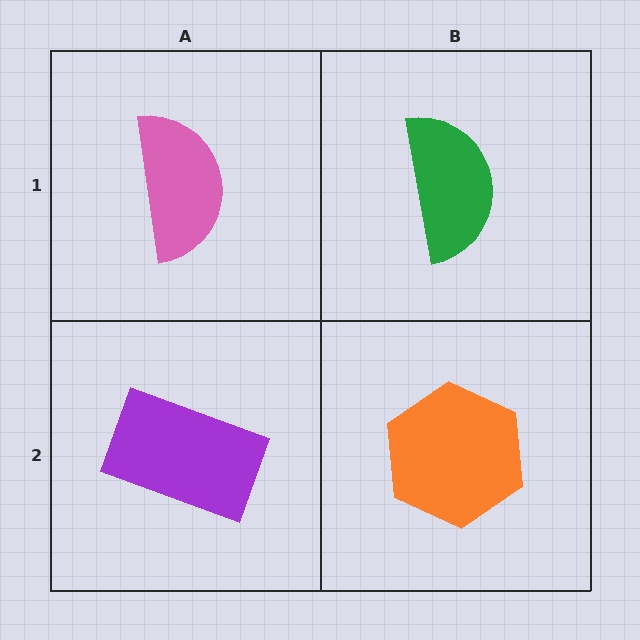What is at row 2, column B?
An orange hexagon.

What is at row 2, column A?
A purple rectangle.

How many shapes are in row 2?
2 shapes.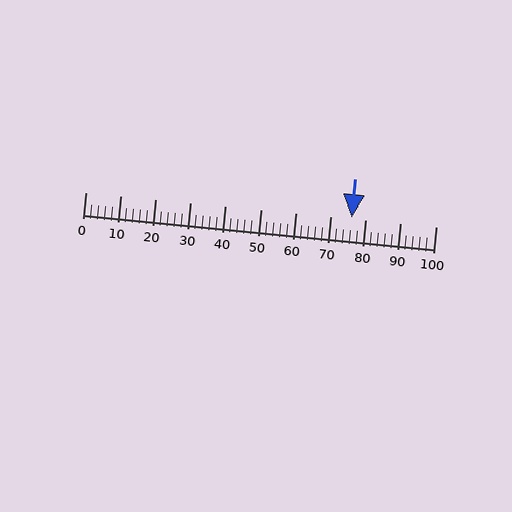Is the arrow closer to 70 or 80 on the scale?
The arrow is closer to 80.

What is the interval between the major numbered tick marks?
The major tick marks are spaced 10 units apart.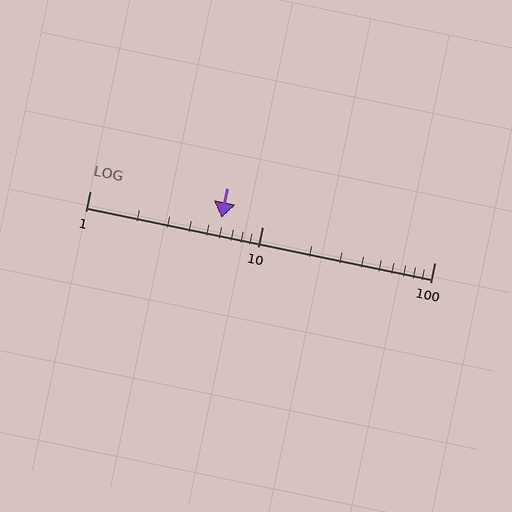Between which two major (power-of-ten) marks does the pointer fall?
The pointer is between 1 and 10.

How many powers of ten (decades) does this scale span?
The scale spans 2 decades, from 1 to 100.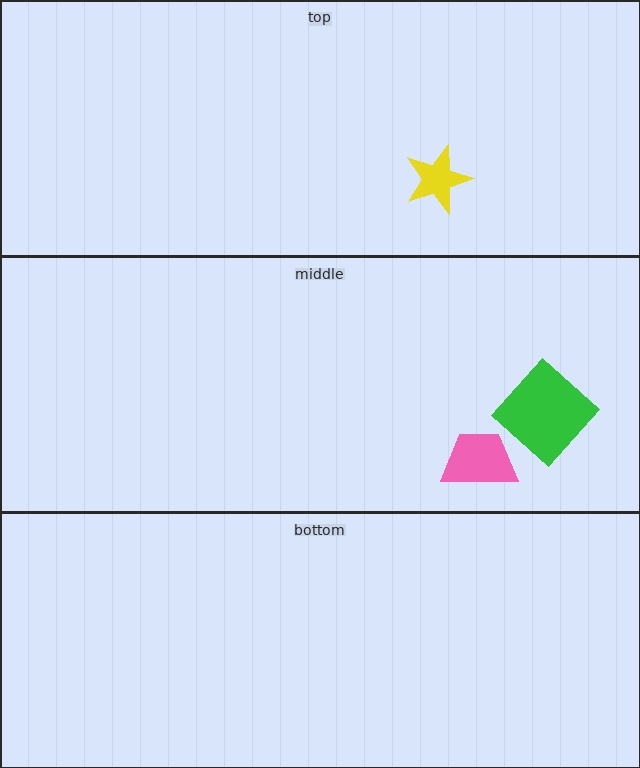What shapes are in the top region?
The yellow star.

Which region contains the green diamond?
The middle region.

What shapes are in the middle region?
The green diamond, the pink trapezoid.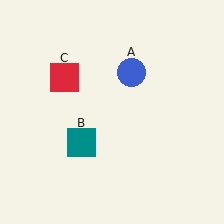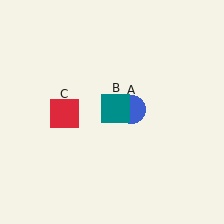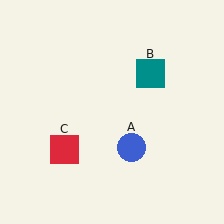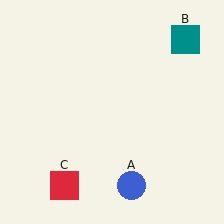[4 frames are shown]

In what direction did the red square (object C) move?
The red square (object C) moved down.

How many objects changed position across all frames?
3 objects changed position: blue circle (object A), teal square (object B), red square (object C).